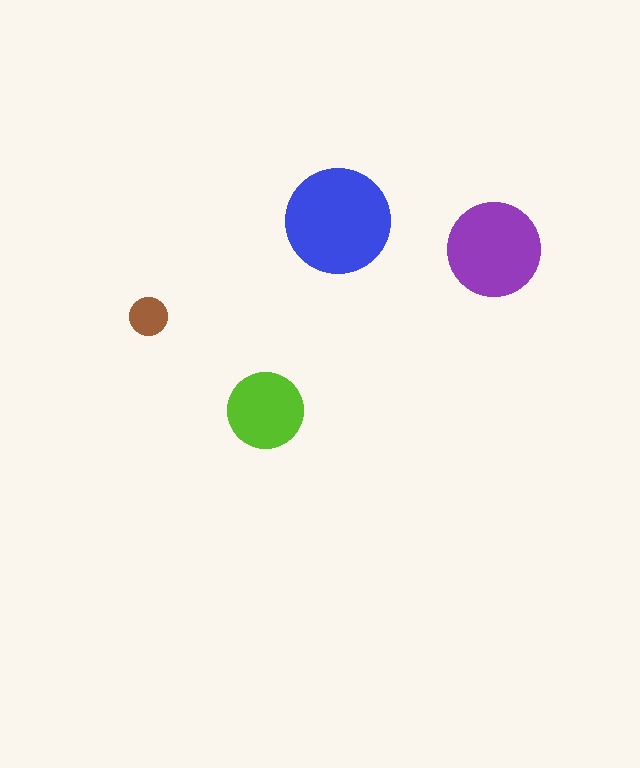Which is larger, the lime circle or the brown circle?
The lime one.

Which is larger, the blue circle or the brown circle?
The blue one.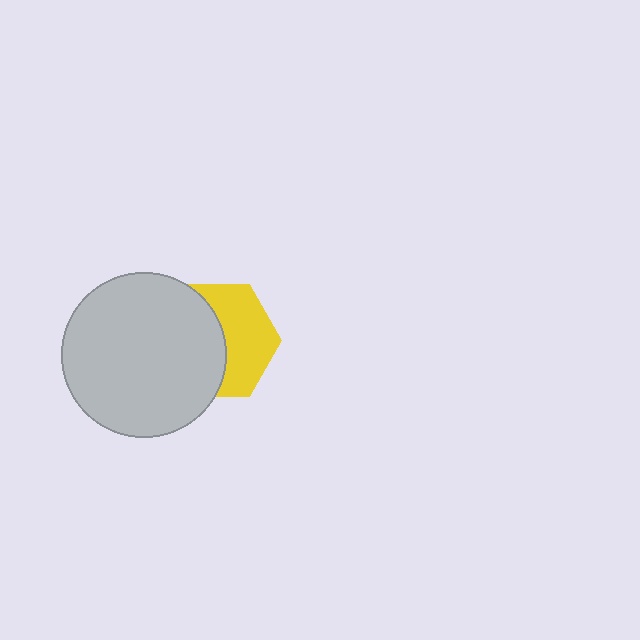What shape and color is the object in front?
The object in front is a light gray circle.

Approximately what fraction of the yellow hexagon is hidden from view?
Roughly 51% of the yellow hexagon is hidden behind the light gray circle.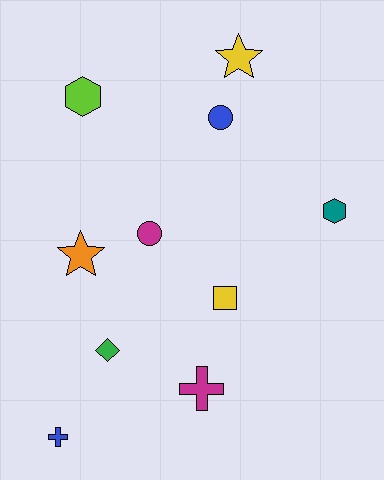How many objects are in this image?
There are 10 objects.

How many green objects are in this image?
There is 1 green object.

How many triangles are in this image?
There are no triangles.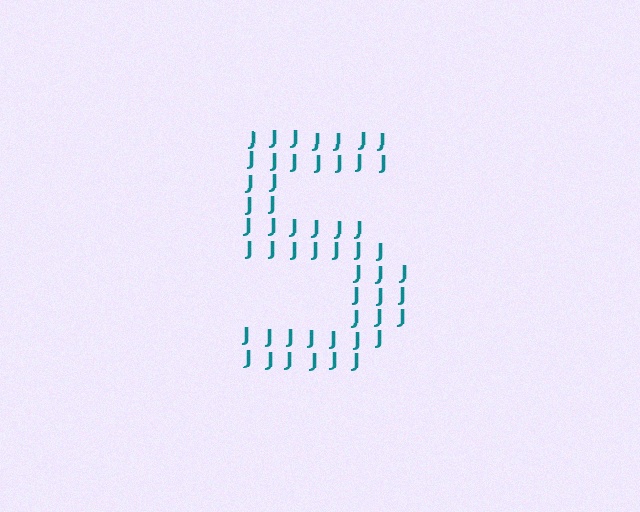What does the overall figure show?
The overall figure shows the digit 5.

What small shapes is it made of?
It is made of small letter J's.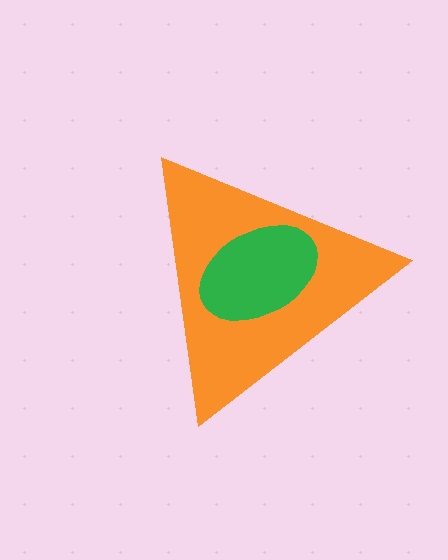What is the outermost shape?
The orange triangle.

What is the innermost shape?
The green ellipse.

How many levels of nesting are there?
2.